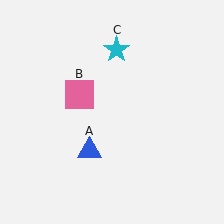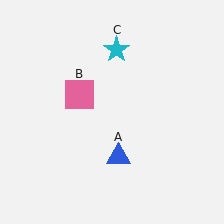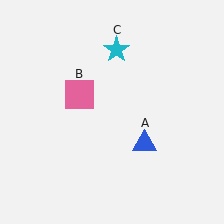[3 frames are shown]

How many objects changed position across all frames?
1 object changed position: blue triangle (object A).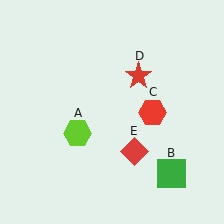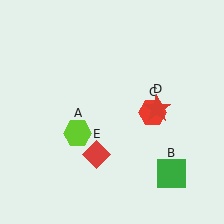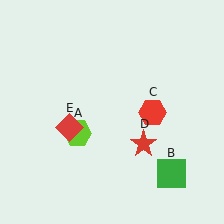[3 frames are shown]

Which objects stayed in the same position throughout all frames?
Lime hexagon (object A) and green square (object B) and red hexagon (object C) remained stationary.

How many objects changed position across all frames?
2 objects changed position: red star (object D), red diamond (object E).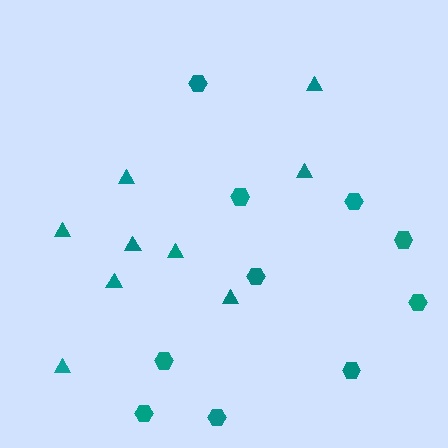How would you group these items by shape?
There are 2 groups: one group of hexagons (10) and one group of triangles (9).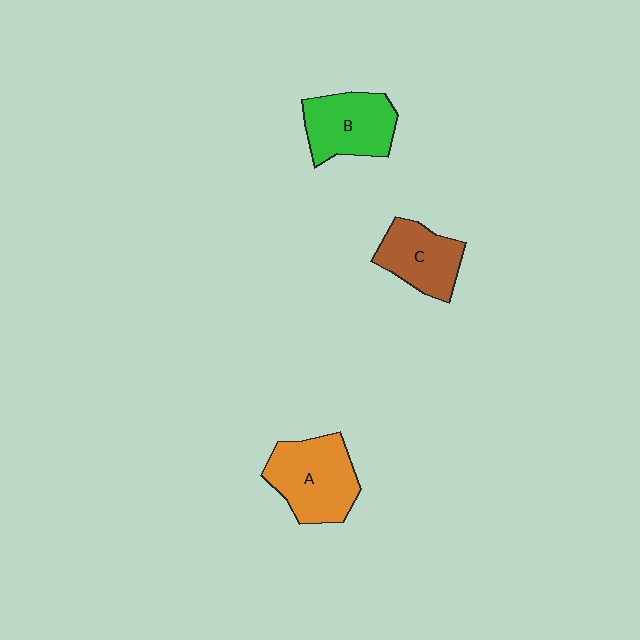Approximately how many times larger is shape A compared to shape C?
Approximately 1.3 times.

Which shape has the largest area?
Shape A (orange).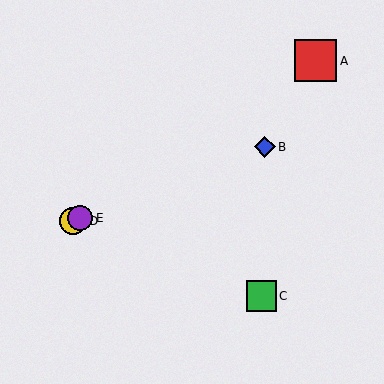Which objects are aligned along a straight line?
Objects B, D, E are aligned along a straight line.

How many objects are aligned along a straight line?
3 objects (B, D, E) are aligned along a straight line.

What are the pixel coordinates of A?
Object A is at (316, 61).